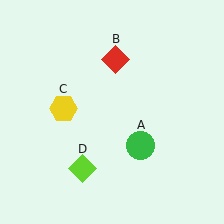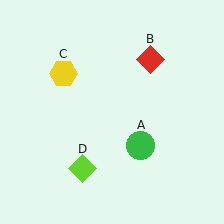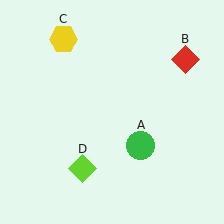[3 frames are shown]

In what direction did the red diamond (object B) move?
The red diamond (object B) moved right.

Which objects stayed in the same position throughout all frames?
Green circle (object A) and lime diamond (object D) remained stationary.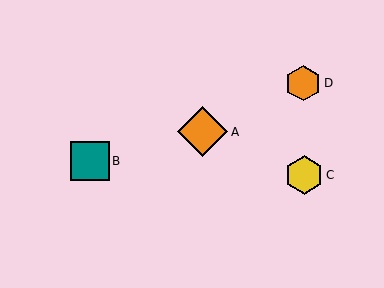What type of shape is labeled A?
Shape A is an orange diamond.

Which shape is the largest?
The orange diamond (labeled A) is the largest.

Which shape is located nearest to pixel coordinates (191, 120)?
The orange diamond (labeled A) at (203, 132) is nearest to that location.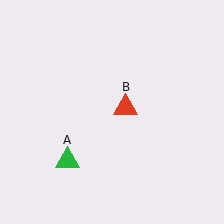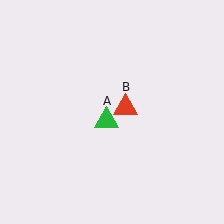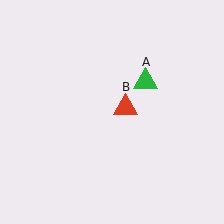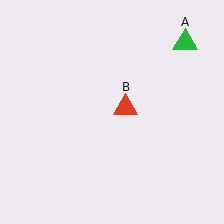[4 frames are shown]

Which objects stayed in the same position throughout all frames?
Red triangle (object B) remained stationary.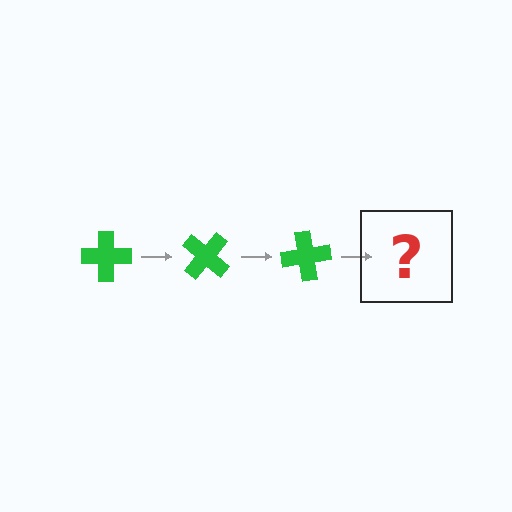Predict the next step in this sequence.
The next step is a green cross rotated 120 degrees.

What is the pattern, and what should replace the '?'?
The pattern is that the cross rotates 40 degrees each step. The '?' should be a green cross rotated 120 degrees.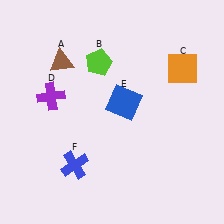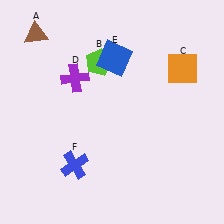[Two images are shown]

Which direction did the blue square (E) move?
The blue square (E) moved up.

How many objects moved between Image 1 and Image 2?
3 objects moved between the two images.